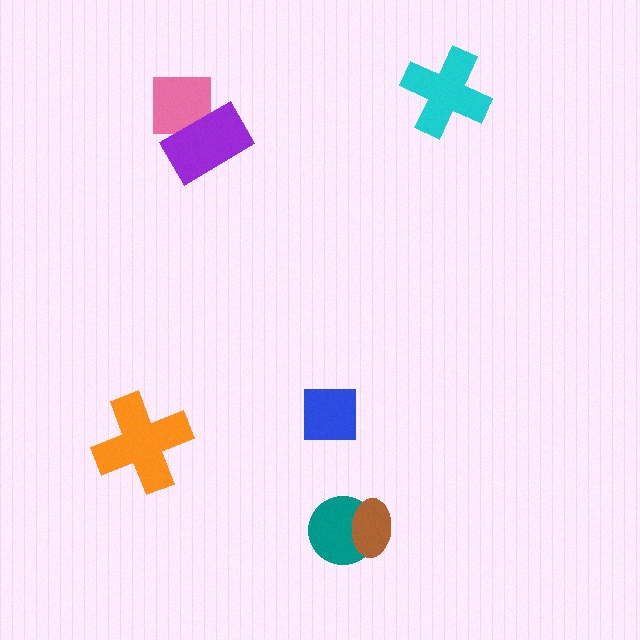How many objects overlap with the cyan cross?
0 objects overlap with the cyan cross.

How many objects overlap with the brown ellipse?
1 object overlaps with the brown ellipse.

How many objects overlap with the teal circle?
1 object overlaps with the teal circle.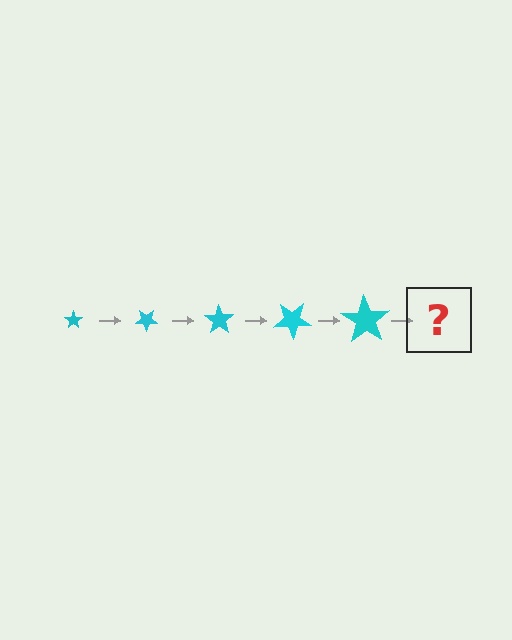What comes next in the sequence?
The next element should be a star, larger than the previous one and rotated 175 degrees from the start.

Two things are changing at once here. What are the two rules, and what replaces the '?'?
The two rules are that the star grows larger each step and it rotates 35 degrees each step. The '?' should be a star, larger than the previous one and rotated 175 degrees from the start.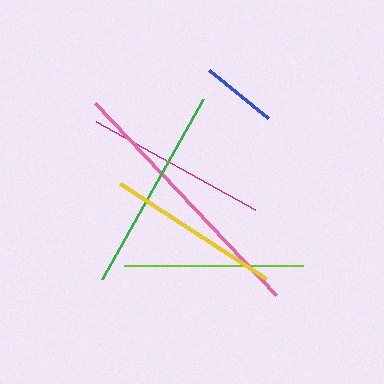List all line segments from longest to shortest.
From longest to shortest: pink, green, magenta, lime, yellow, blue.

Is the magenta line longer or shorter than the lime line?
The magenta line is longer than the lime line.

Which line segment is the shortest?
The blue line is the shortest at approximately 76 pixels.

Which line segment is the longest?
The pink line is the longest at approximately 264 pixels.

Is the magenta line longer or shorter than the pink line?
The pink line is longer than the magenta line.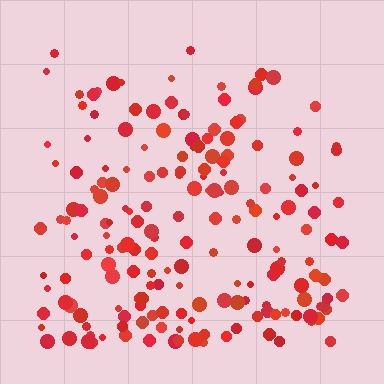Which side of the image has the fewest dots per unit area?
The top.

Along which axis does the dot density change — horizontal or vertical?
Vertical.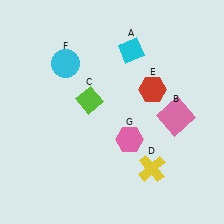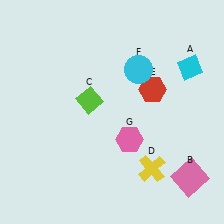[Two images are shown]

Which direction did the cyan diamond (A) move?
The cyan diamond (A) moved right.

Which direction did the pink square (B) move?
The pink square (B) moved down.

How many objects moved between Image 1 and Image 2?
3 objects moved between the two images.